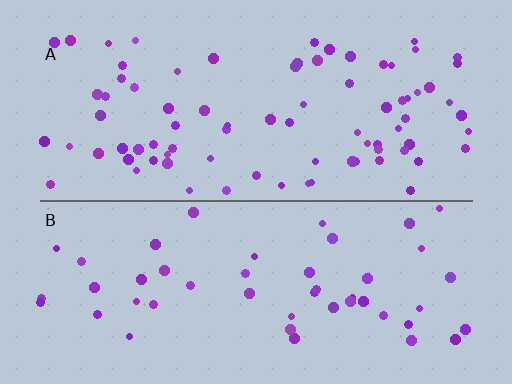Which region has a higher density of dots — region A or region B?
A (the top).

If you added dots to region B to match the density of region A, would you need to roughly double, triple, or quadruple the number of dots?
Approximately double.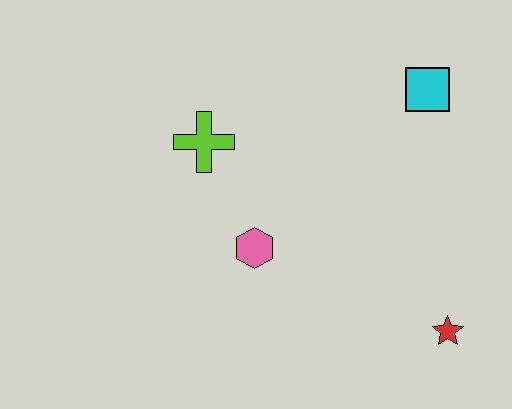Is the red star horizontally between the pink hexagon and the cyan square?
No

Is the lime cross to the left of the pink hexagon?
Yes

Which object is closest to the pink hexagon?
The lime cross is closest to the pink hexagon.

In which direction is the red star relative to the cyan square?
The red star is below the cyan square.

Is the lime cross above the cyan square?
No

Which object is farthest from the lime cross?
The red star is farthest from the lime cross.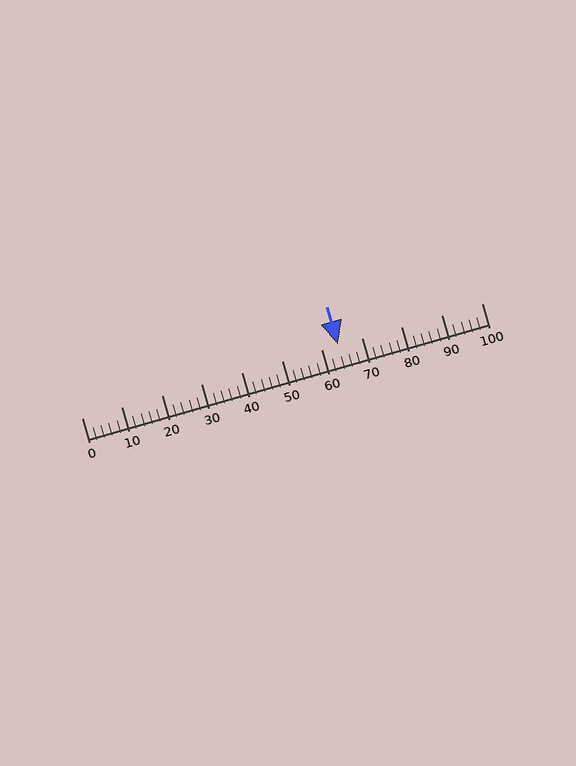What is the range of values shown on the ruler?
The ruler shows values from 0 to 100.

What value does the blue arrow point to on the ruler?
The blue arrow points to approximately 64.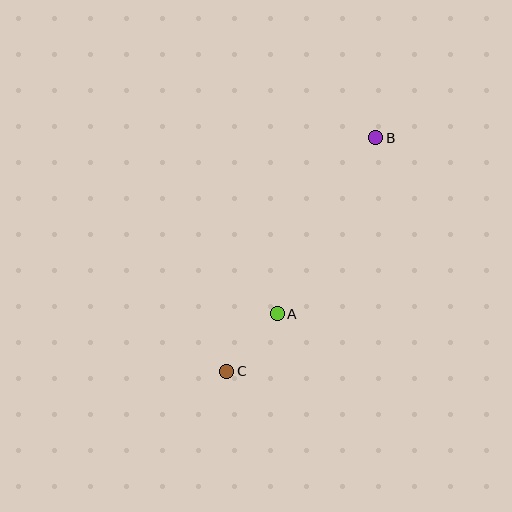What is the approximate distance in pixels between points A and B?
The distance between A and B is approximately 202 pixels.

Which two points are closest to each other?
Points A and C are closest to each other.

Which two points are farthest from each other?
Points B and C are farthest from each other.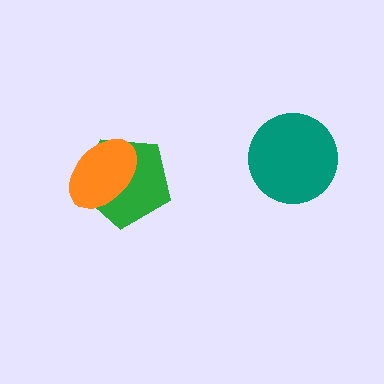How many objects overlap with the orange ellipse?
1 object overlaps with the orange ellipse.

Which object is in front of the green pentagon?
The orange ellipse is in front of the green pentagon.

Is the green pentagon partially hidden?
Yes, it is partially covered by another shape.